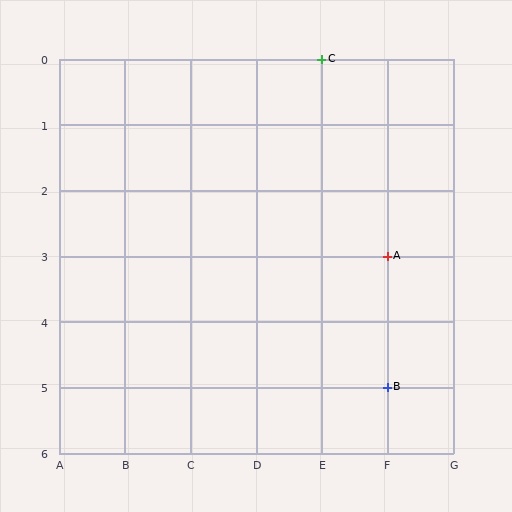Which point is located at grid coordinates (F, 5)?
Point B is at (F, 5).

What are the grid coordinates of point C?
Point C is at grid coordinates (E, 0).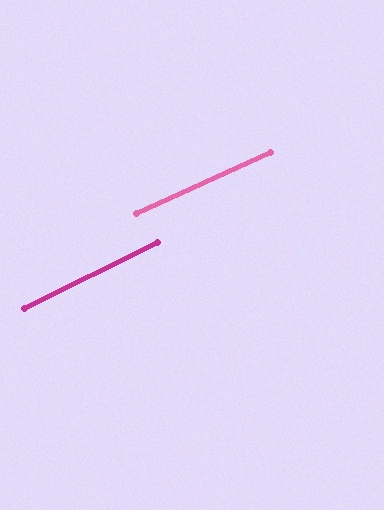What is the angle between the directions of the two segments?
Approximately 2 degrees.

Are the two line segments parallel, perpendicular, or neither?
Parallel — their directions differ by only 1.9°.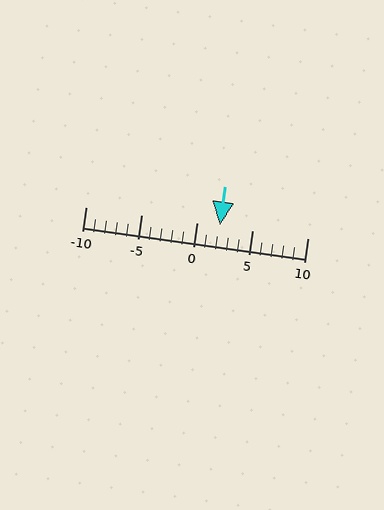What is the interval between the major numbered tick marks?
The major tick marks are spaced 5 units apart.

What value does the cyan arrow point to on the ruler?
The cyan arrow points to approximately 2.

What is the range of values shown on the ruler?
The ruler shows values from -10 to 10.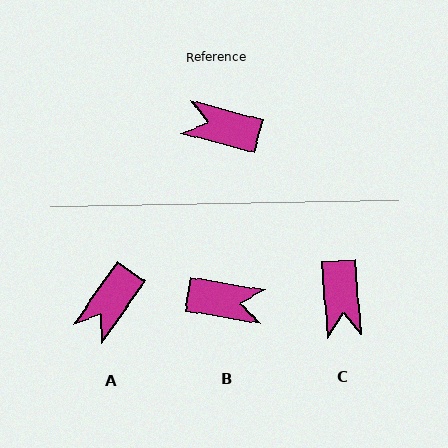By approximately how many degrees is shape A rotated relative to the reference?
Approximately 70 degrees counter-clockwise.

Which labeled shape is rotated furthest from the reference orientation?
B, about 174 degrees away.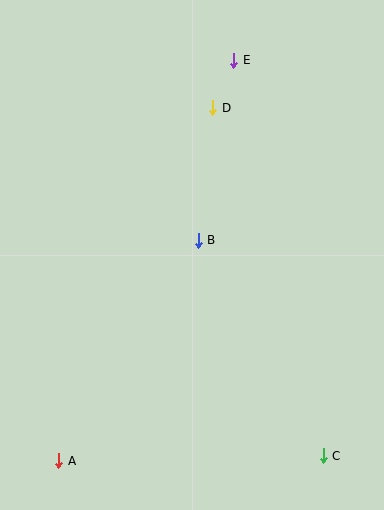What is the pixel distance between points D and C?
The distance between D and C is 365 pixels.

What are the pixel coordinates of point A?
Point A is at (59, 461).